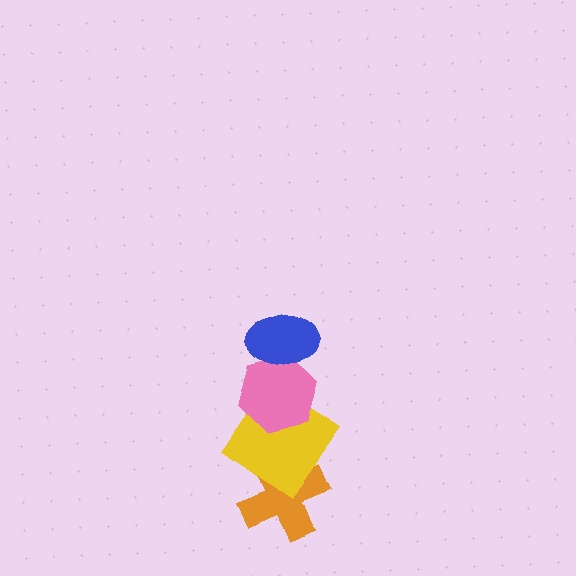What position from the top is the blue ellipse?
The blue ellipse is 1st from the top.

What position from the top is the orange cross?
The orange cross is 4th from the top.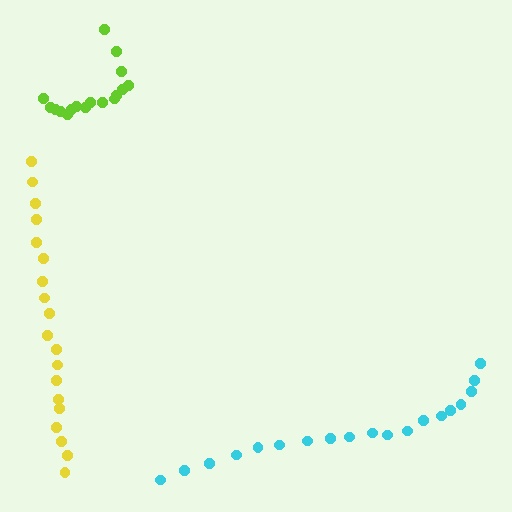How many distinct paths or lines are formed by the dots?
There are 3 distinct paths.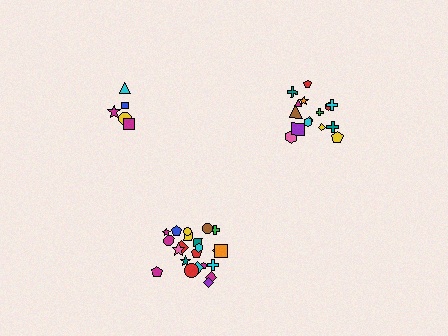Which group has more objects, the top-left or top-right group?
The top-right group.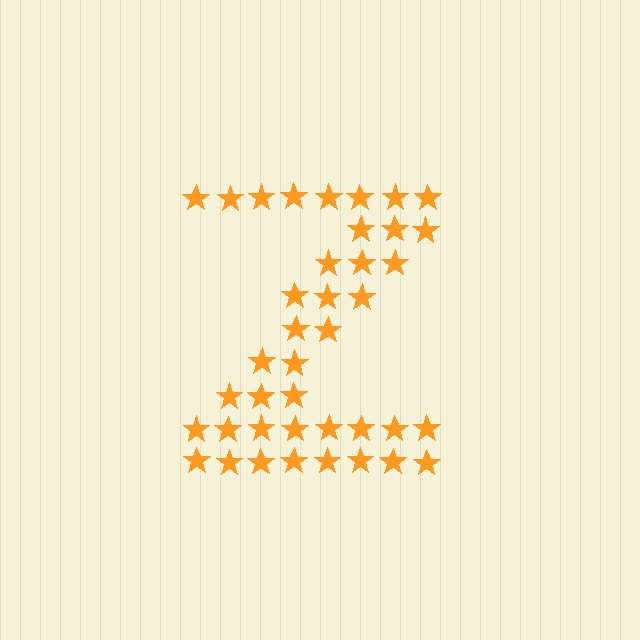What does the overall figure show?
The overall figure shows the letter Z.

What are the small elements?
The small elements are stars.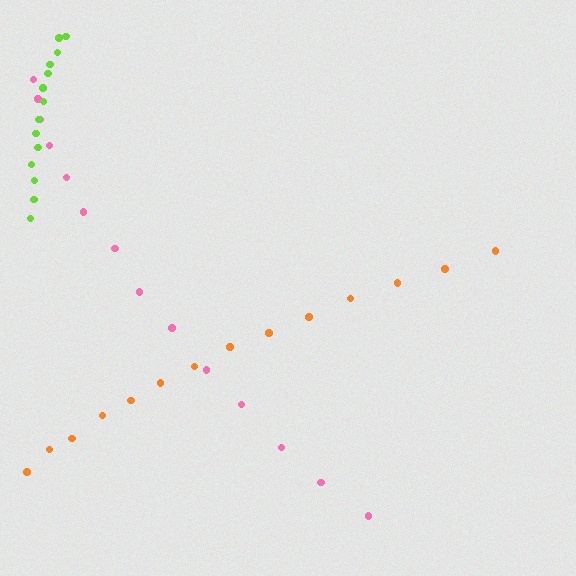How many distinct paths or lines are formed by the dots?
There are 3 distinct paths.